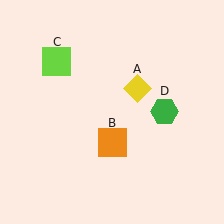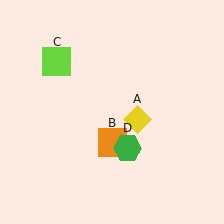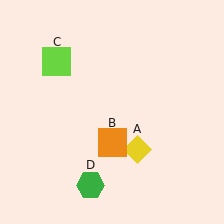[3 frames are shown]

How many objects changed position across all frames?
2 objects changed position: yellow diamond (object A), green hexagon (object D).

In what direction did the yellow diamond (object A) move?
The yellow diamond (object A) moved down.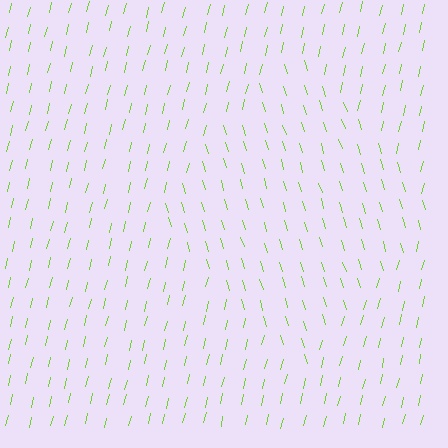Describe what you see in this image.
The image is filled with small lime line segments. A diamond region in the image has lines oriented differently from the surrounding lines, creating a visible texture boundary.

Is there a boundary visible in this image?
Yes, there is a texture boundary formed by a change in line orientation.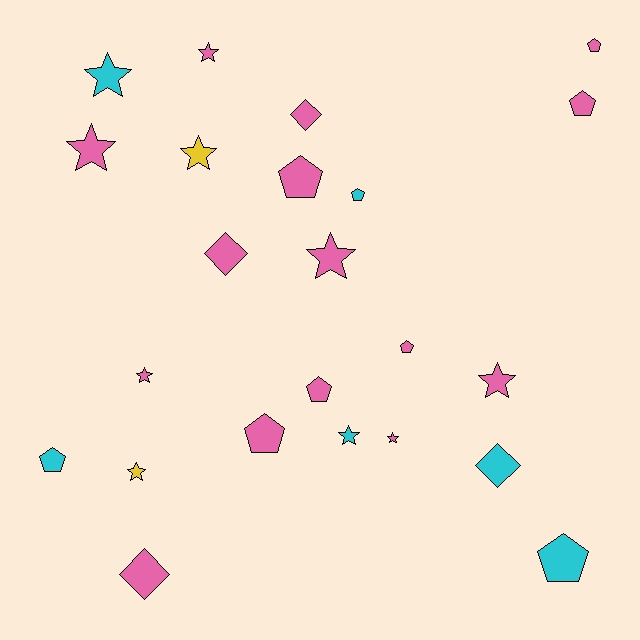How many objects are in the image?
There are 23 objects.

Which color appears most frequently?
Pink, with 15 objects.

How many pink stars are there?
There are 6 pink stars.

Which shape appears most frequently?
Star, with 10 objects.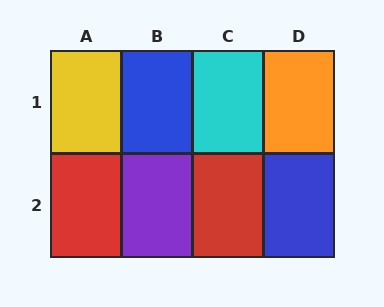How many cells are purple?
1 cell is purple.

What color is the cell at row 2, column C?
Red.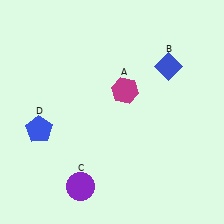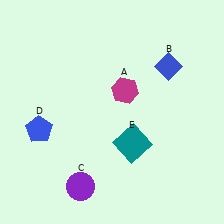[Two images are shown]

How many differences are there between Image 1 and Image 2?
There is 1 difference between the two images.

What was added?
A teal square (E) was added in Image 2.